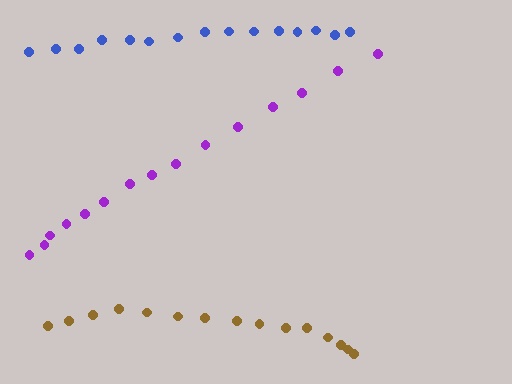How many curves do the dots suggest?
There are 3 distinct paths.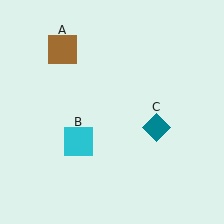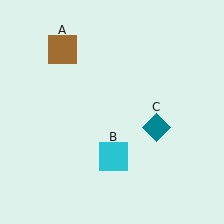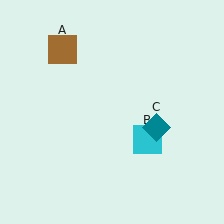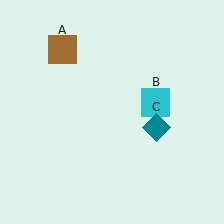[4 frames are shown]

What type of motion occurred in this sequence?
The cyan square (object B) rotated counterclockwise around the center of the scene.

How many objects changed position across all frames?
1 object changed position: cyan square (object B).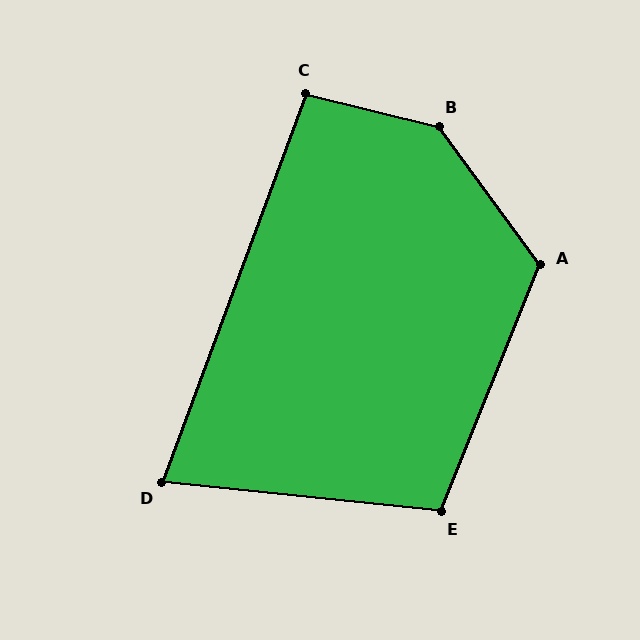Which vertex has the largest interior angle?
B, at approximately 140 degrees.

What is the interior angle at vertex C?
Approximately 96 degrees (obtuse).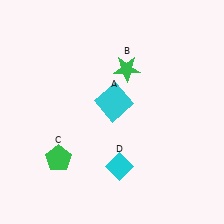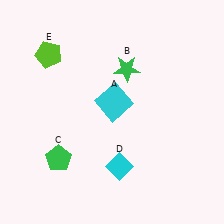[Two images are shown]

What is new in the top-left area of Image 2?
A lime pentagon (E) was added in the top-left area of Image 2.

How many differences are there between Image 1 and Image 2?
There is 1 difference between the two images.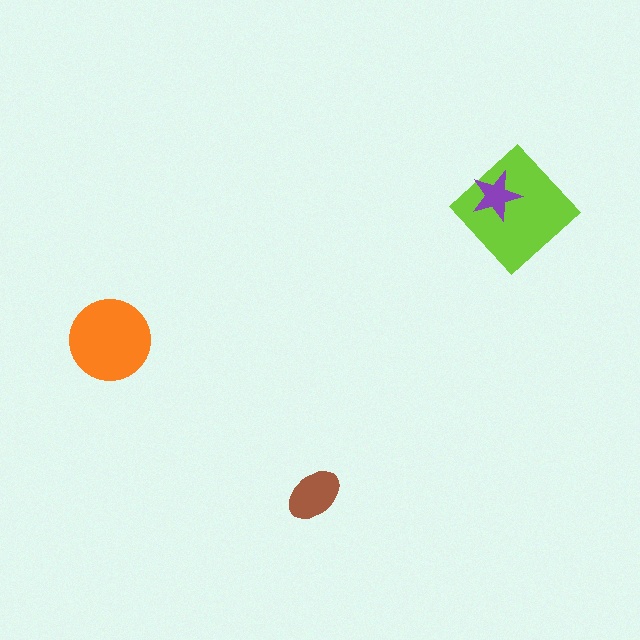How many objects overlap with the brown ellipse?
0 objects overlap with the brown ellipse.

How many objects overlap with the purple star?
1 object overlaps with the purple star.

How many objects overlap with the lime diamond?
1 object overlaps with the lime diamond.